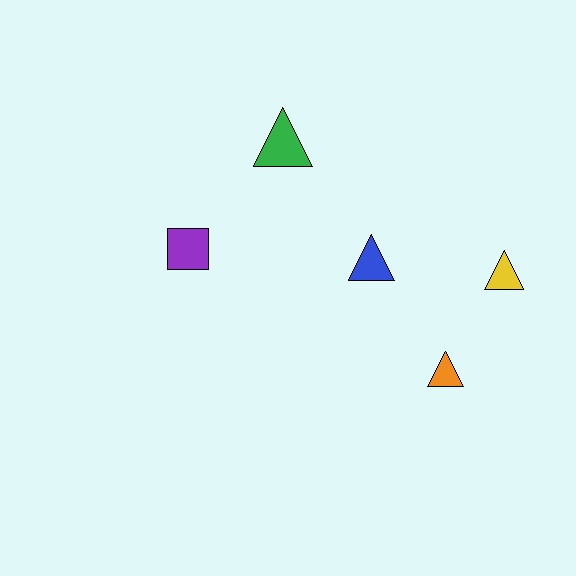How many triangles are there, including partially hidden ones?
There are 4 triangles.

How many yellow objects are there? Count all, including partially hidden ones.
There is 1 yellow object.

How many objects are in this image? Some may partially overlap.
There are 5 objects.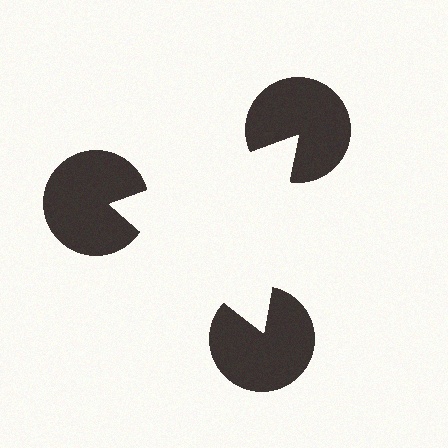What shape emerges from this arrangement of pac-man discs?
An illusory triangle — its edges are inferred from the aligned wedge cuts in the pac-man discs, not physically drawn.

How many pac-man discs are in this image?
There are 3 — one at each vertex of the illusory triangle.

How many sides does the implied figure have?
3 sides.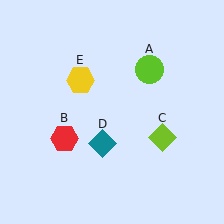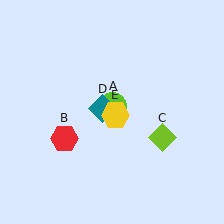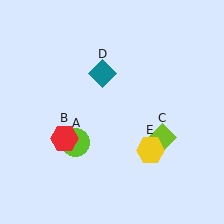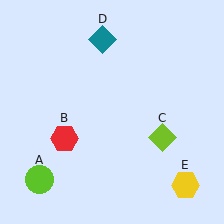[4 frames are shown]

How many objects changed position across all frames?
3 objects changed position: lime circle (object A), teal diamond (object D), yellow hexagon (object E).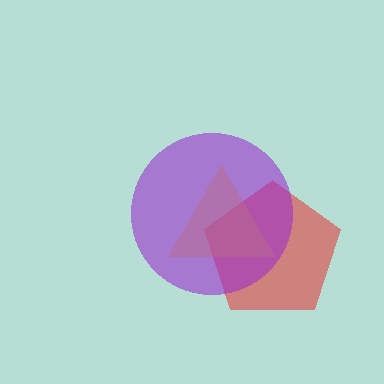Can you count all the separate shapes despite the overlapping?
Yes, there are 3 separate shapes.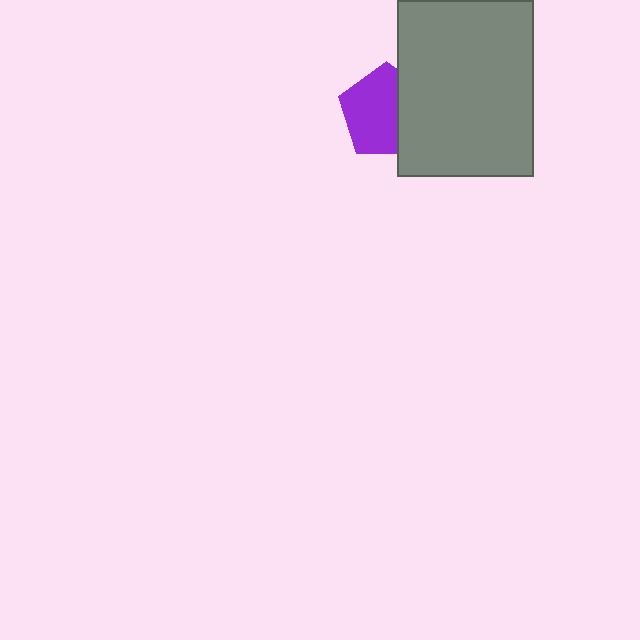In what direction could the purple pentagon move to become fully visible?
The purple pentagon could move left. That would shift it out from behind the gray rectangle entirely.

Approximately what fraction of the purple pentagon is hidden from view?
Roughly 34% of the purple pentagon is hidden behind the gray rectangle.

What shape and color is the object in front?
The object in front is a gray rectangle.